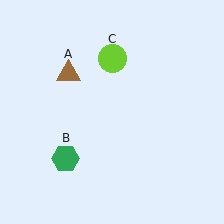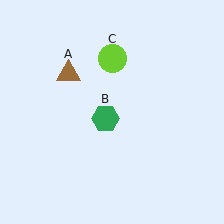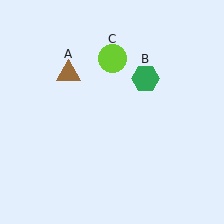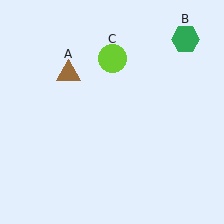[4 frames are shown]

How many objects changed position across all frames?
1 object changed position: green hexagon (object B).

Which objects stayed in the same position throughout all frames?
Brown triangle (object A) and lime circle (object C) remained stationary.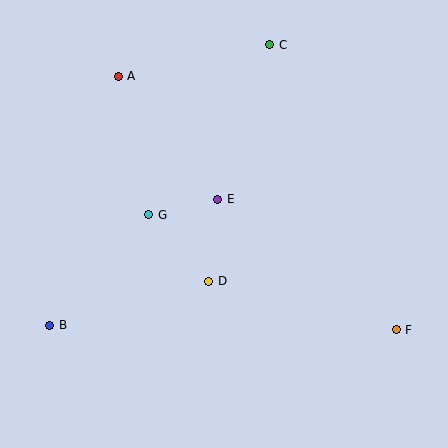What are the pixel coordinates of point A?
Point A is at (118, 76).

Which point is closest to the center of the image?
Point E at (218, 199) is closest to the center.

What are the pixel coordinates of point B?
Point B is at (50, 325).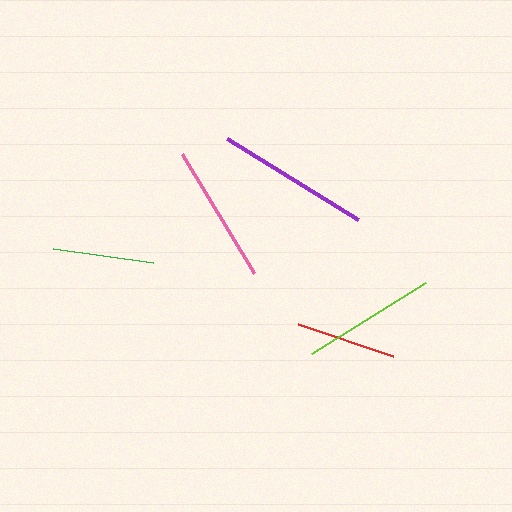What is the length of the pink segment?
The pink segment is approximately 139 pixels long.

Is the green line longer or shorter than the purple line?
The purple line is longer than the green line.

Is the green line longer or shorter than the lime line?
The lime line is longer than the green line.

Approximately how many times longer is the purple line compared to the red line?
The purple line is approximately 1.5 times the length of the red line.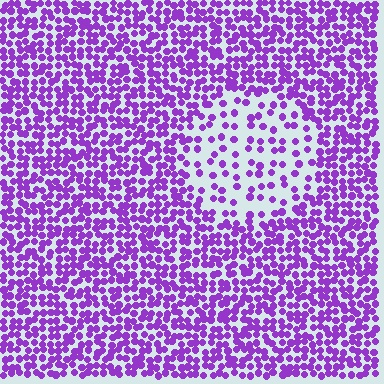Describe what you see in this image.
The image contains small purple elements arranged at two different densities. A circle-shaped region is visible where the elements are less densely packed than the surrounding area.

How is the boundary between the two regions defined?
The boundary is defined by a change in element density (approximately 2.5x ratio). All elements are the same color, size, and shape.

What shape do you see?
I see a circle.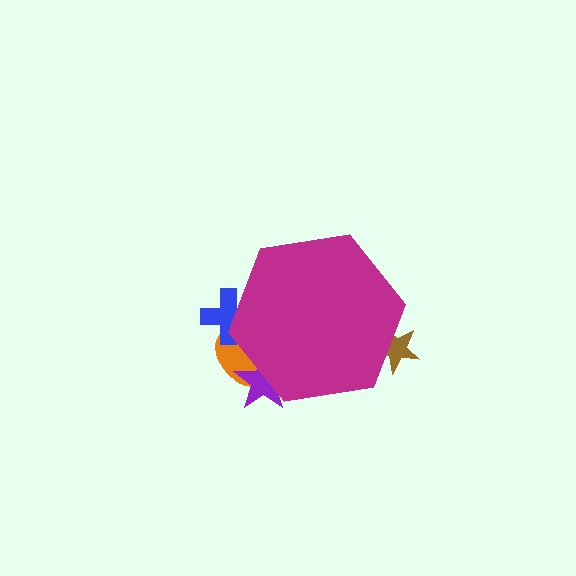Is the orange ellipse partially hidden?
Yes, the orange ellipse is partially hidden behind the magenta hexagon.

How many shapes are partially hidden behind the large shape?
4 shapes are partially hidden.